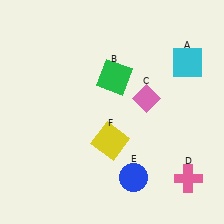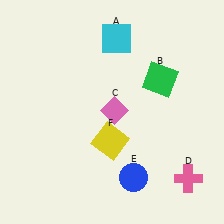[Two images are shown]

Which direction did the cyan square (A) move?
The cyan square (A) moved left.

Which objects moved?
The objects that moved are: the cyan square (A), the green square (B), the pink diamond (C).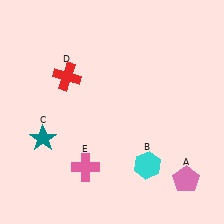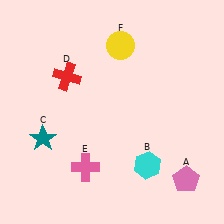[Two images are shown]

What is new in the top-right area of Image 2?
A yellow circle (F) was added in the top-right area of Image 2.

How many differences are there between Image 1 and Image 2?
There is 1 difference between the two images.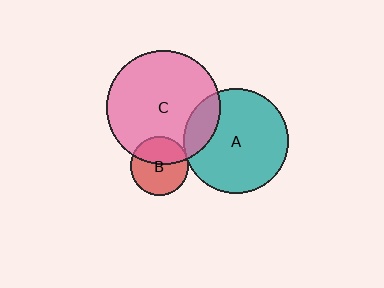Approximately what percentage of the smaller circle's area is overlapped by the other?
Approximately 40%.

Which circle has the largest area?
Circle C (pink).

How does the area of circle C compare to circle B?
Approximately 3.9 times.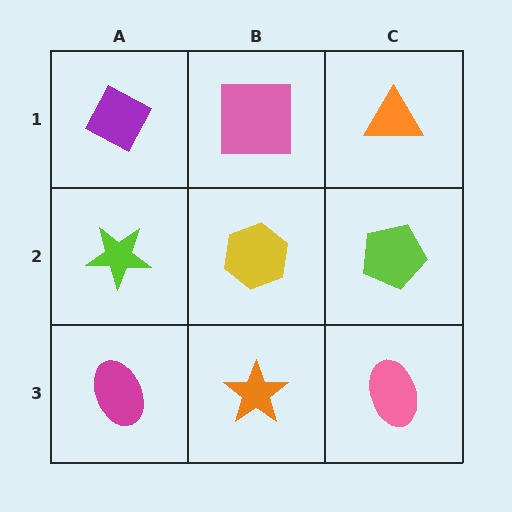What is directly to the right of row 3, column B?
A pink ellipse.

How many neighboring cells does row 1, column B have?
3.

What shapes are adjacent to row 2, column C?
An orange triangle (row 1, column C), a pink ellipse (row 3, column C), a yellow hexagon (row 2, column B).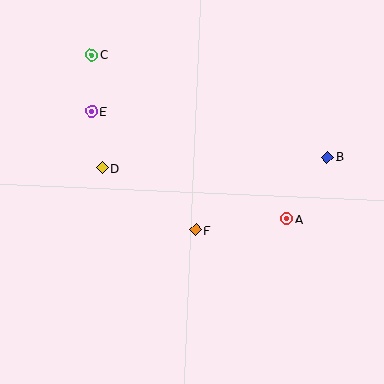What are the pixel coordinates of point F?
Point F is at (196, 230).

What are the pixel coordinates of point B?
Point B is at (327, 157).